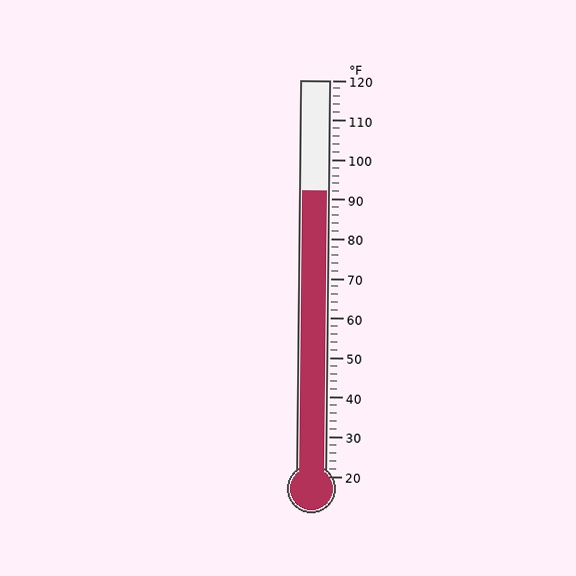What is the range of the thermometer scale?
The thermometer scale ranges from 20°F to 120°F.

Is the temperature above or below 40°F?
The temperature is above 40°F.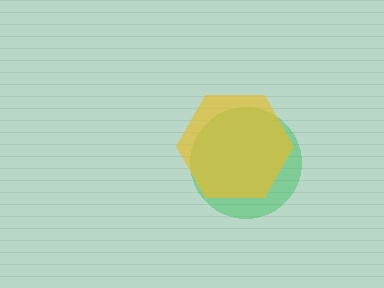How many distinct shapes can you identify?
There are 2 distinct shapes: a green circle, a yellow hexagon.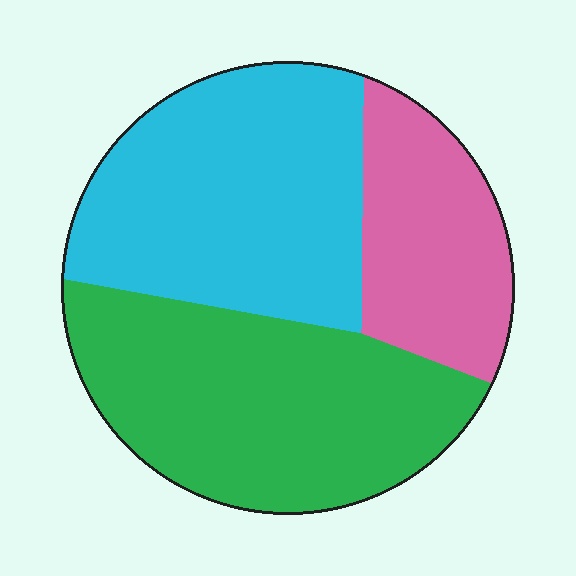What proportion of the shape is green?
Green takes up between a third and a half of the shape.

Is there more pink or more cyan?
Cyan.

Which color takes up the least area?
Pink, at roughly 20%.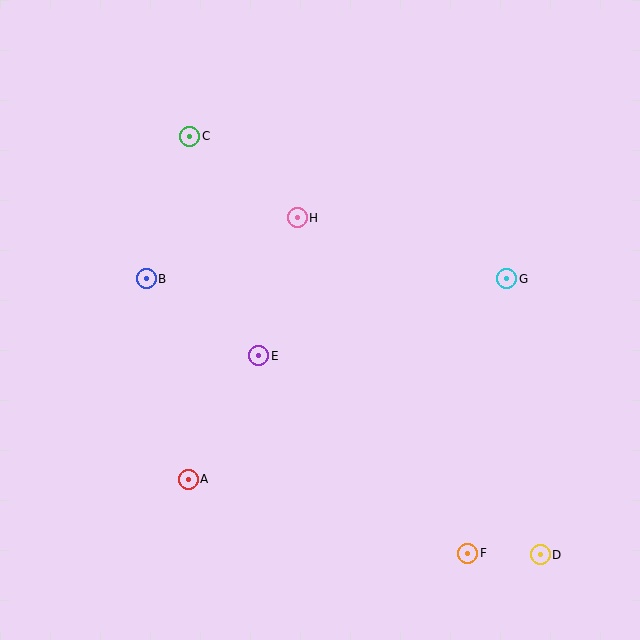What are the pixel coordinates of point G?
Point G is at (507, 279).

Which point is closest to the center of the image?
Point E at (259, 356) is closest to the center.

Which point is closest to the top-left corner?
Point C is closest to the top-left corner.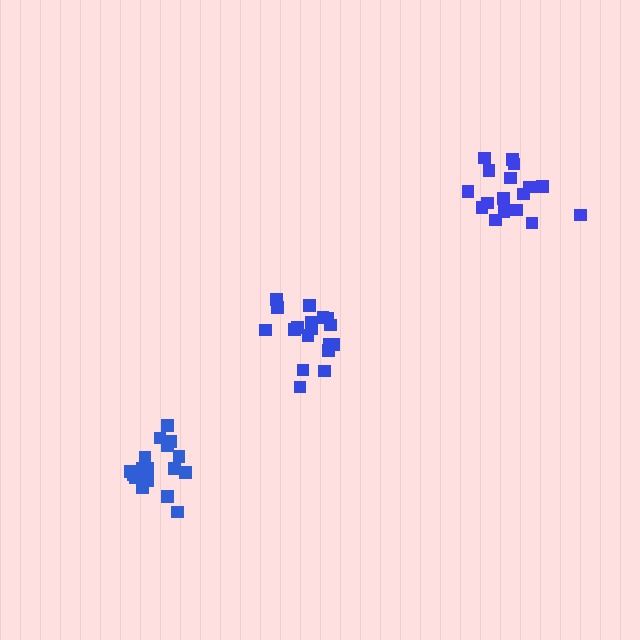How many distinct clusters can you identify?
There are 3 distinct clusters.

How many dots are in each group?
Group 1: 17 dots, Group 2: 18 dots, Group 3: 17 dots (52 total).